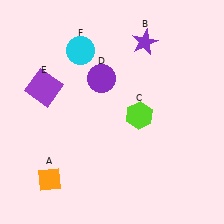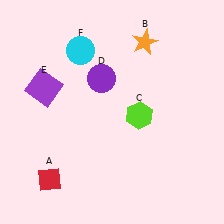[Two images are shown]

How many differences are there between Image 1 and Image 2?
There are 2 differences between the two images.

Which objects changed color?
A changed from orange to red. B changed from purple to orange.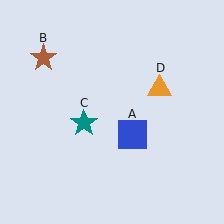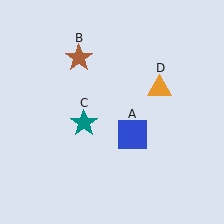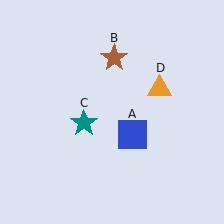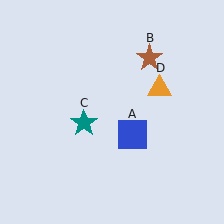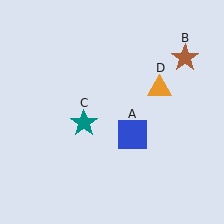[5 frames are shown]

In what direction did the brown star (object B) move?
The brown star (object B) moved right.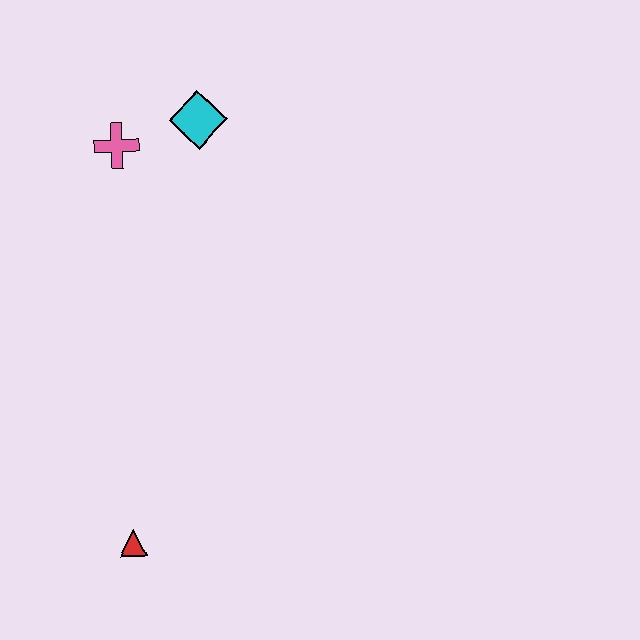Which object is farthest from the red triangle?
The cyan diamond is farthest from the red triangle.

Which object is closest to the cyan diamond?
The pink cross is closest to the cyan diamond.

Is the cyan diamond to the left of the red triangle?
No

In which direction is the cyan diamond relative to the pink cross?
The cyan diamond is to the right of the pink cross.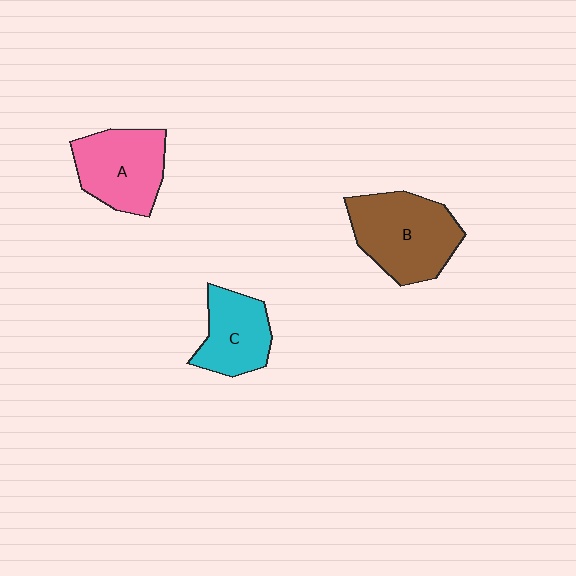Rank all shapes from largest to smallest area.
From largest to smallest: B (brown), A (pink), C (cyan).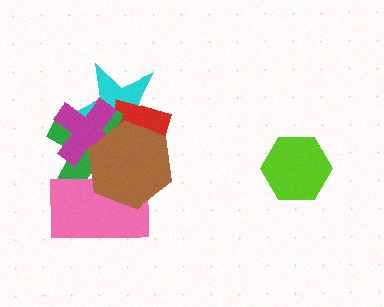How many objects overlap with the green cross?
5 objects overlap with the green cross.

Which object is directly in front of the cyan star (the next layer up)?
The red rectangle is directly in front of the cyan star.